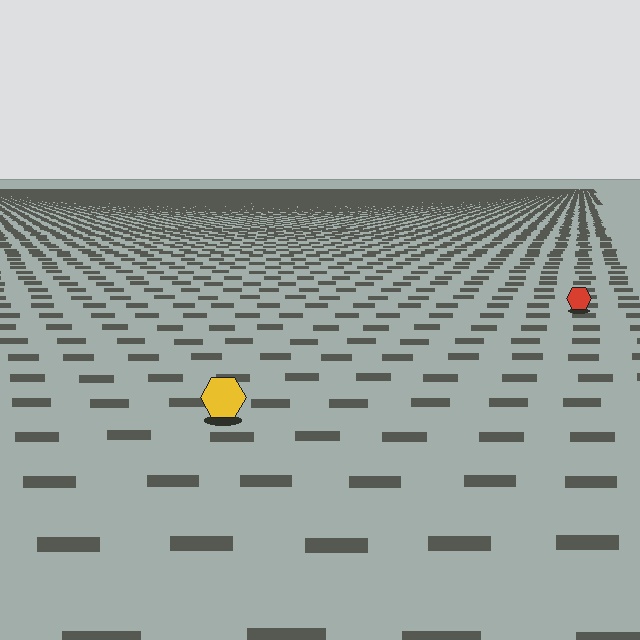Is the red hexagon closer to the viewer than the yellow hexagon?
No. The yellow hexagon is closer — you can tell from the texture gradient: the ground texture is coarser near it.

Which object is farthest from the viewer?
The red hexagon is farthest from the viewer. It appears smaller and the ground texture around it is denser.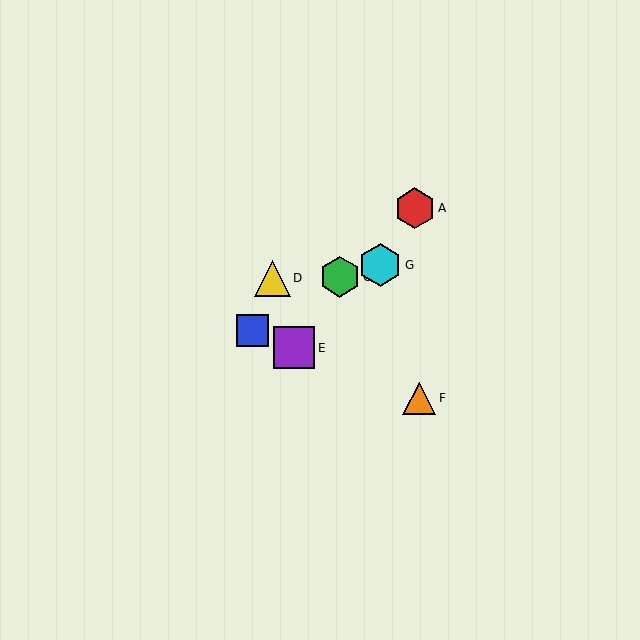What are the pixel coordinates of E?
Object E is at (294, 348).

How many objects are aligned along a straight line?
3 objects (B, E, F) are aligned along a straight line.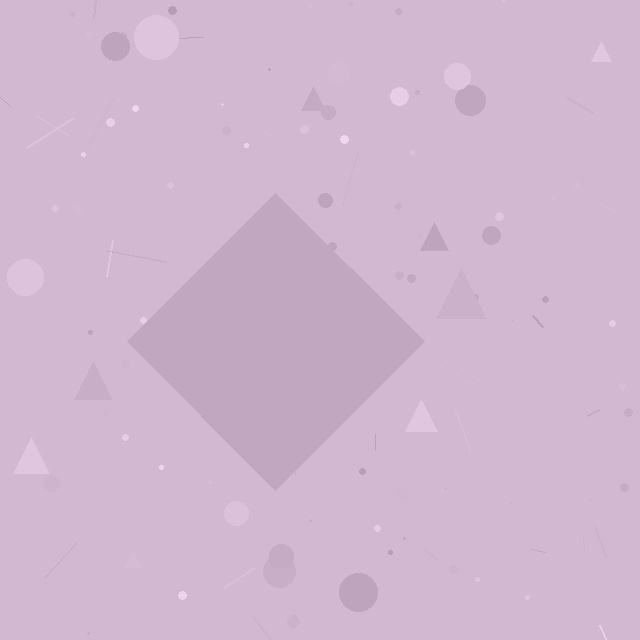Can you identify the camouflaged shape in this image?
The camouflaged shape is a diamond.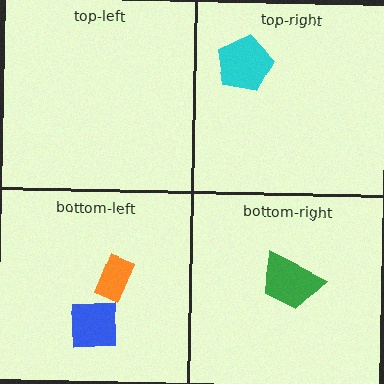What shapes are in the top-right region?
The cyan pentagon.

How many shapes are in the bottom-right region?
1.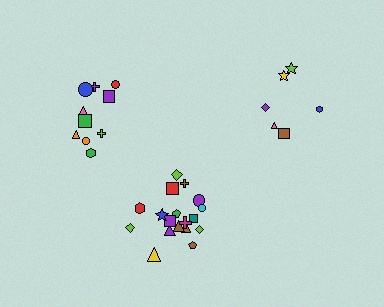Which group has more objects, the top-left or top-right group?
The top-left group.